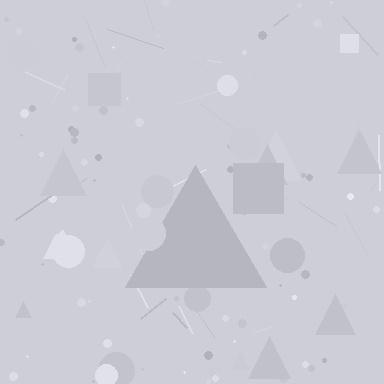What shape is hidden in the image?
A triangle is hidden in the image.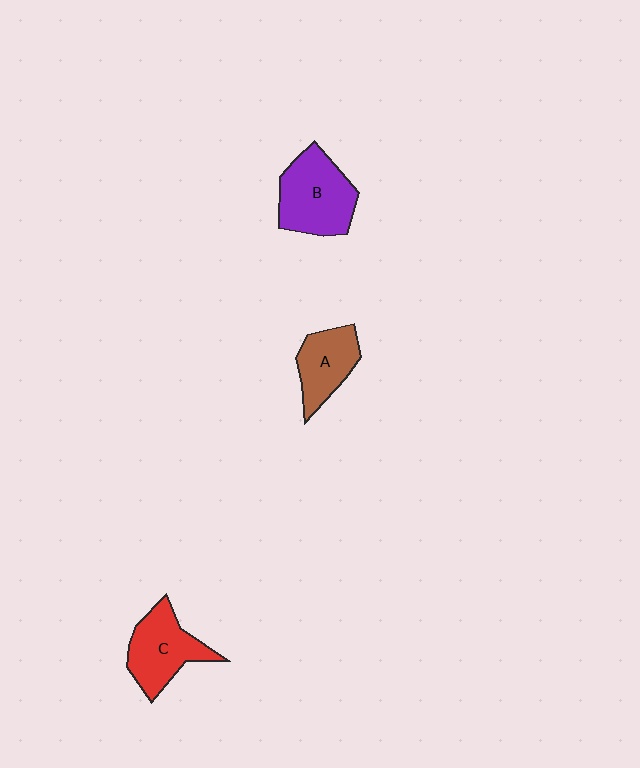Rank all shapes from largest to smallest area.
From largest to smallest: B (purple), C (red), A (brown).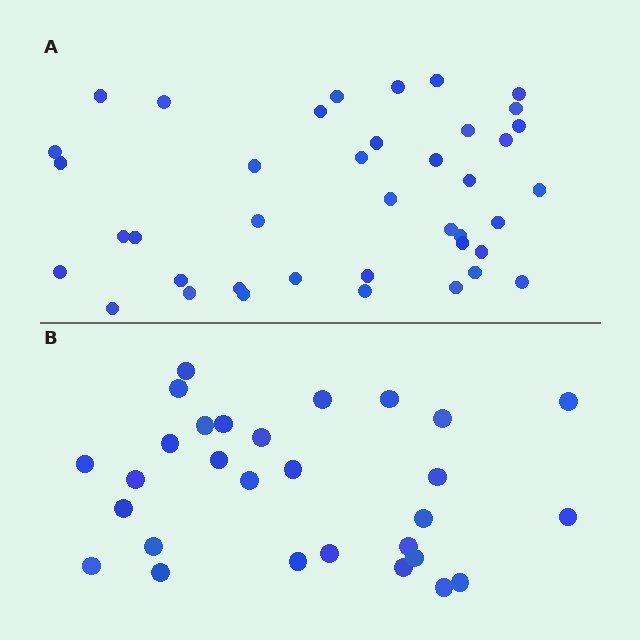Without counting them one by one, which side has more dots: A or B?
Region A (the top region) has more dots.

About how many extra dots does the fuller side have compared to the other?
Region A has roughly 12 or so more dots than region B.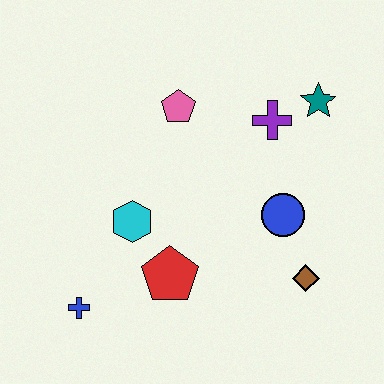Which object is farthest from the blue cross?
The teal star is farthest from the blue cross.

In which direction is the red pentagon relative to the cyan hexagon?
The red pentagon is below the cyan hexagon.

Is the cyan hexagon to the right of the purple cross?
No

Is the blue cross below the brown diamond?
Yes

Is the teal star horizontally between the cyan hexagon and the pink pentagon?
No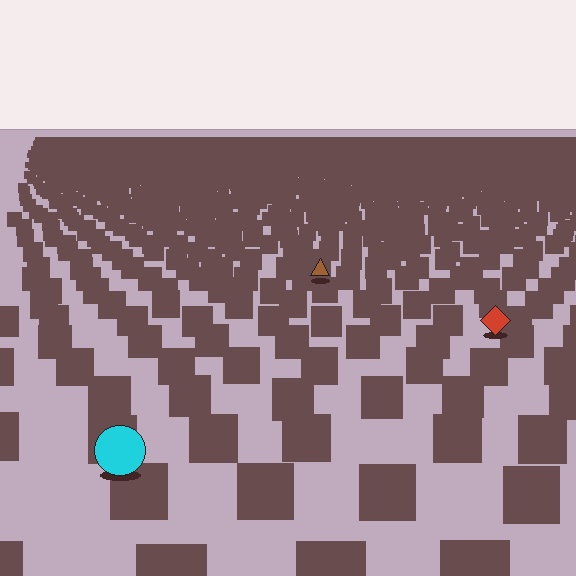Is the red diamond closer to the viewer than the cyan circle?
No. The cyan circle is closer — you can tell from the texture gradient: the ground texture is coarser near it.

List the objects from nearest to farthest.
From nearest to farthest: the cyan circle, the red diamond, the brown triangle.